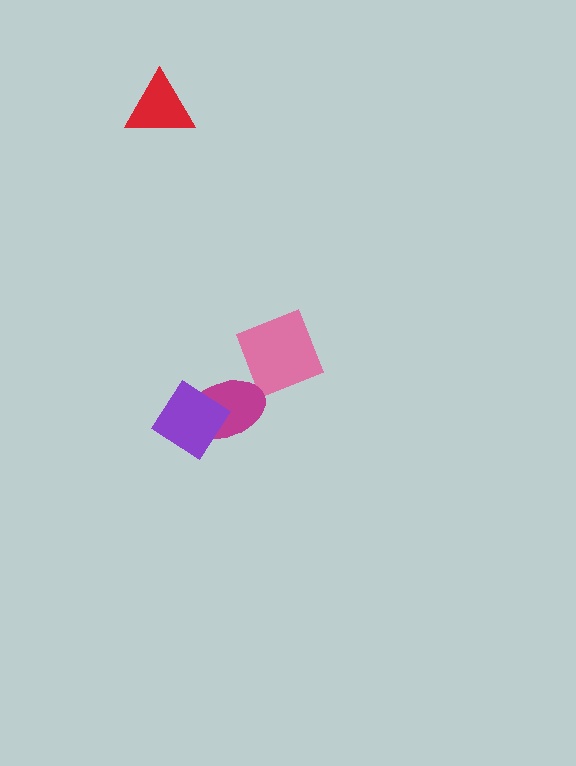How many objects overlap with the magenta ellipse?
2 objects overlap with the magenta ellipse.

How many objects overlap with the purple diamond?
1 object overlaps with the purple diamond.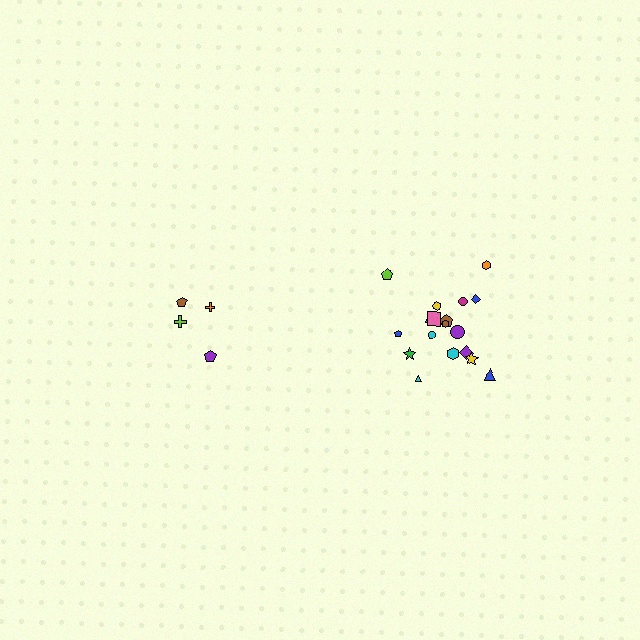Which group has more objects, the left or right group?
The right group.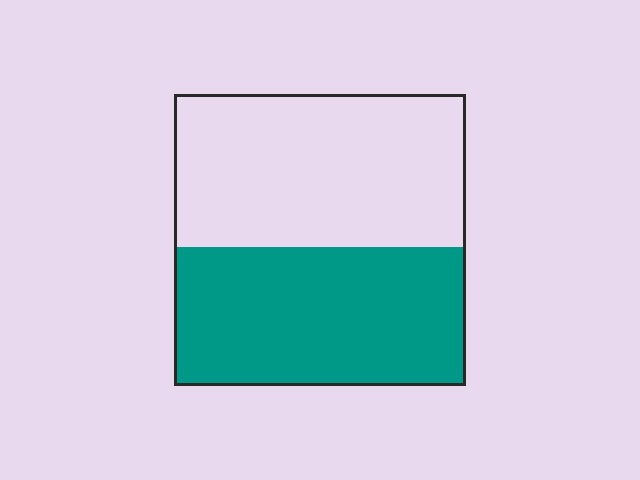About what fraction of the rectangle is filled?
About one half (1/2).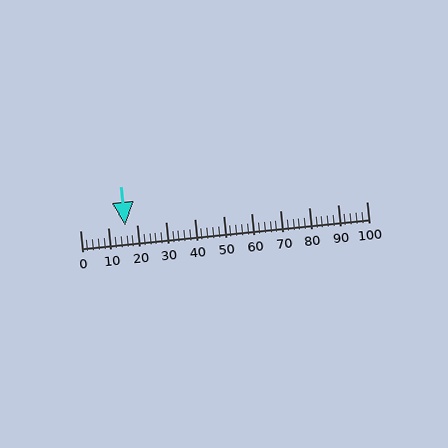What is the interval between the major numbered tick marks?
The major tick marks are spaced 10 units apart.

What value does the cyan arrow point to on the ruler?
The cyan arrow points to approximately 16.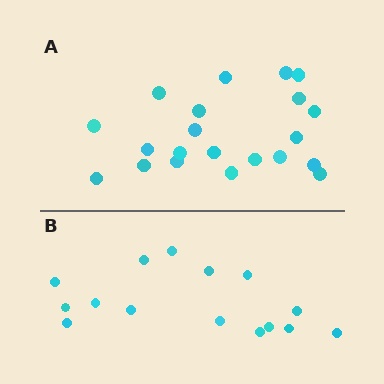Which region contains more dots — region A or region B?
Region A (the top region) has more dots.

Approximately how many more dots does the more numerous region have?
Region A has about 6 more dots than region B.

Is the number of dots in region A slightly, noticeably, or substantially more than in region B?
Region A has noticeably more, but not dramatically so. The ratio is roughly 1.4 to 1.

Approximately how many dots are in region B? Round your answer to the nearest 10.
About 20 dots. (The exact count is 15, which rounds to 20.)